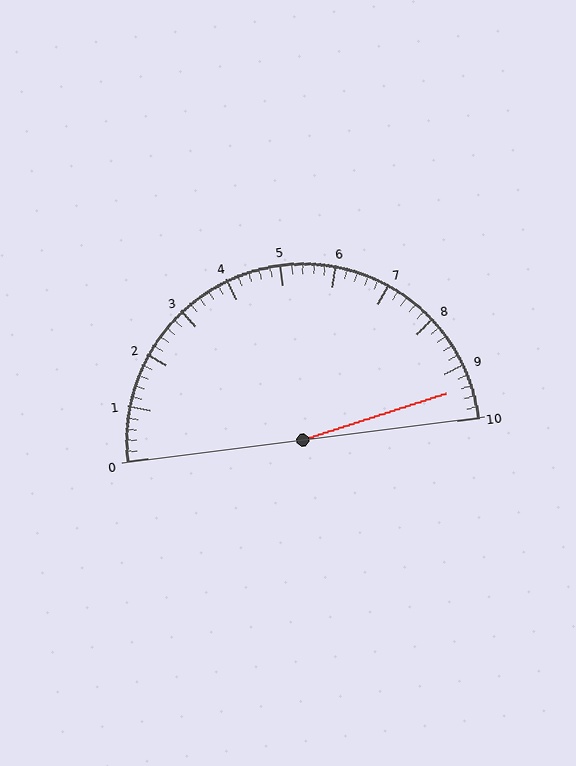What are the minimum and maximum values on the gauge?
The gauge ranges from 0 to 10.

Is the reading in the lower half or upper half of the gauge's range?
The reading is in the upper half of the range (0 to 10).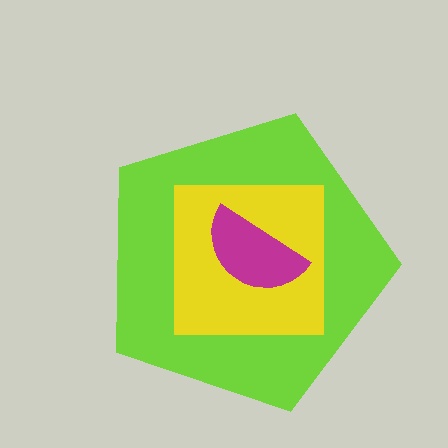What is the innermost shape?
The magenta semicircle.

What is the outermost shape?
The lime pentagon.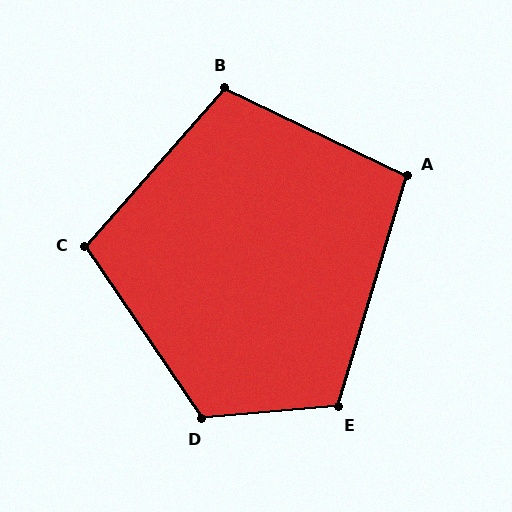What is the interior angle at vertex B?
Approximately 106 degrees (obtuse).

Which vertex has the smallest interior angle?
A, at approximately 99 degrees.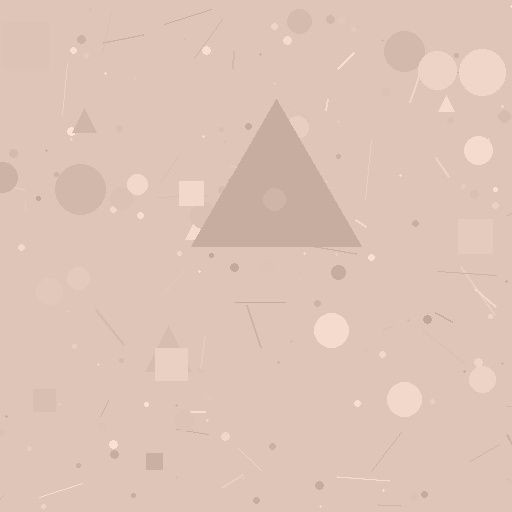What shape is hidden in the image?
A triangle is hidden in the image.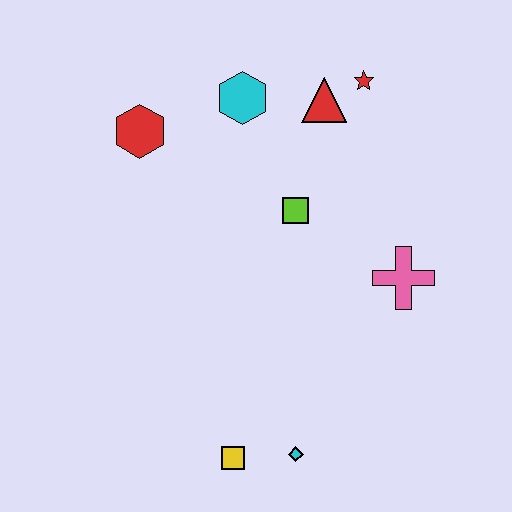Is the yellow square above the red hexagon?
No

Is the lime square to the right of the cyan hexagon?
Yes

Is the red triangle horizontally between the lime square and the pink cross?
Yes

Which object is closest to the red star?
The red triangle is closest to the red star.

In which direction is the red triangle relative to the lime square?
The red triangle is above the lime square.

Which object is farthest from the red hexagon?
The cyan diamond is farthest from the red hexagon.